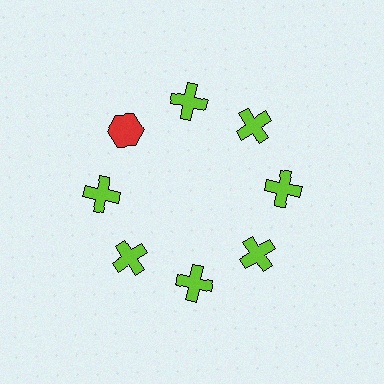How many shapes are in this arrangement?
There are 8 shapes arranged in a ring pattern.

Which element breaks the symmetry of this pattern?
The red hexagon at roughly the 10 o'clock position breaks the symmetry. All other shapes are lime crosses.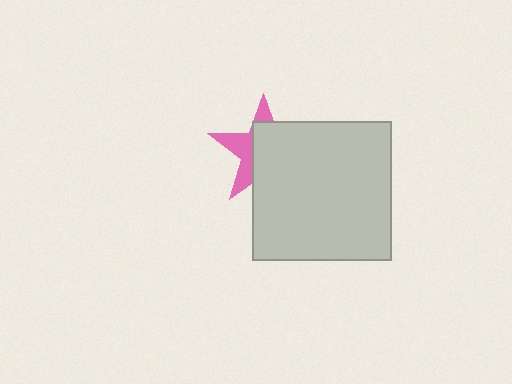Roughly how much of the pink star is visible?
A small part of it is visible (roughly 37%).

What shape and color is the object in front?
The object in front is a light gray square.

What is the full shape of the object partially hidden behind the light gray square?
The partially hidden object is a pink star.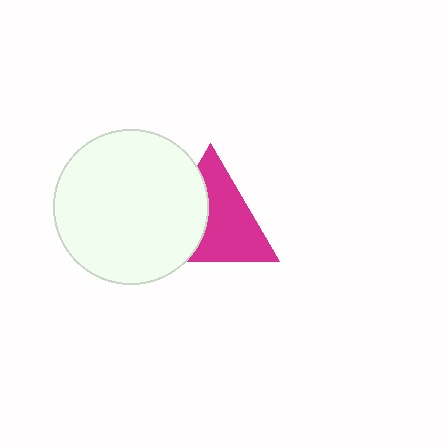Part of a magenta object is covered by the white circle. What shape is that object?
It is a triangle.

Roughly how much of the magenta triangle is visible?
About half of it is visible (roughly 60%).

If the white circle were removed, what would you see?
You would see the complete magenta triangle.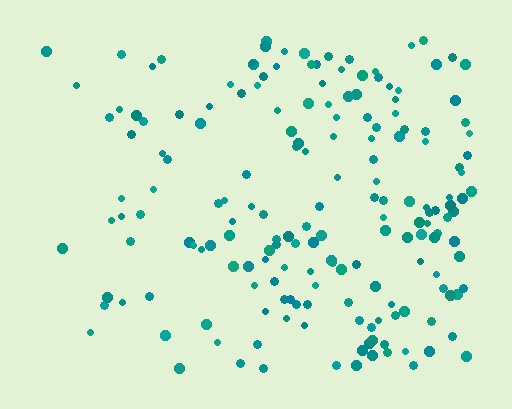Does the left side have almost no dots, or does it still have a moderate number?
Still a moderate number, just noticeably fewer than the right.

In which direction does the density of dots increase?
From left to right, with the right side densest.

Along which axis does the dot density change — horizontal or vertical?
Horizontal.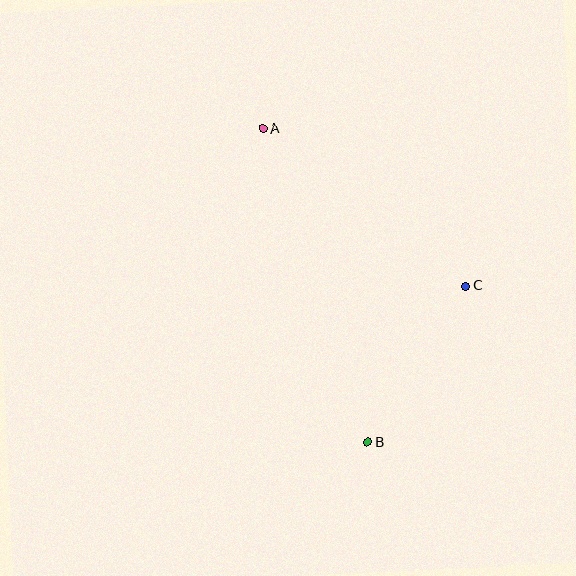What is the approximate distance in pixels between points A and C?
The distance between A and C is approximately 257 pixels.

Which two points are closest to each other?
Points B and C are closest to each other.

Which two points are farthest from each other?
Points A and B are farthest from each other.